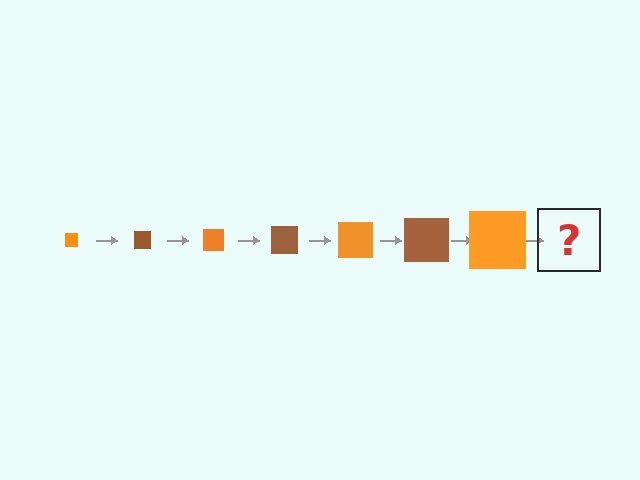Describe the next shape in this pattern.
It should be a brown square, larger than the previous one.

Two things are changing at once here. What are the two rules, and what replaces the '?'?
The two rules are that the square grows larger each step and the color cycles through orange and brown. The '?' should be a brown square, larger than the previous one.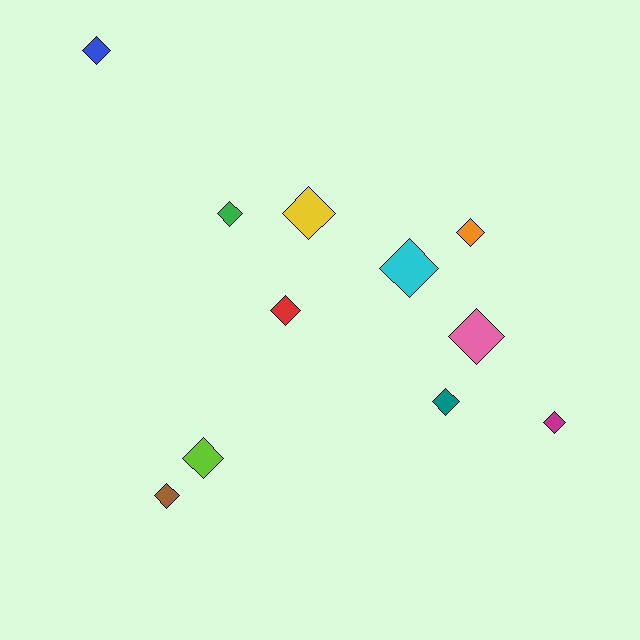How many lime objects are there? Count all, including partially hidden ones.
There is 1 lime object.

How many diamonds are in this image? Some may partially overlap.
There are 11 diamonds.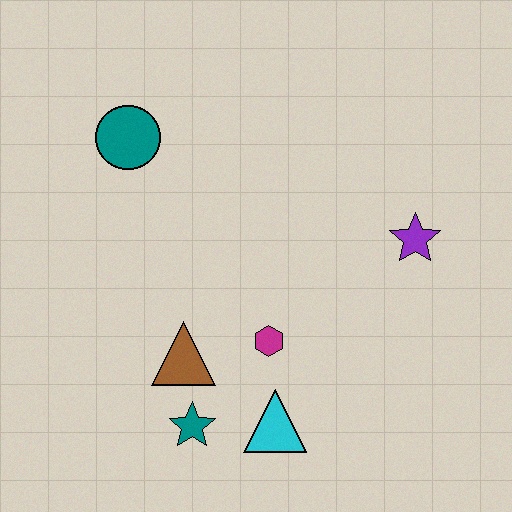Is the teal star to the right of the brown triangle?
Yes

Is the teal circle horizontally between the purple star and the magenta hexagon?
No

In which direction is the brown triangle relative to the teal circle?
The brown triangle is below the teal circle.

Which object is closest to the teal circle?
The brown triangle is closest to the teal circle.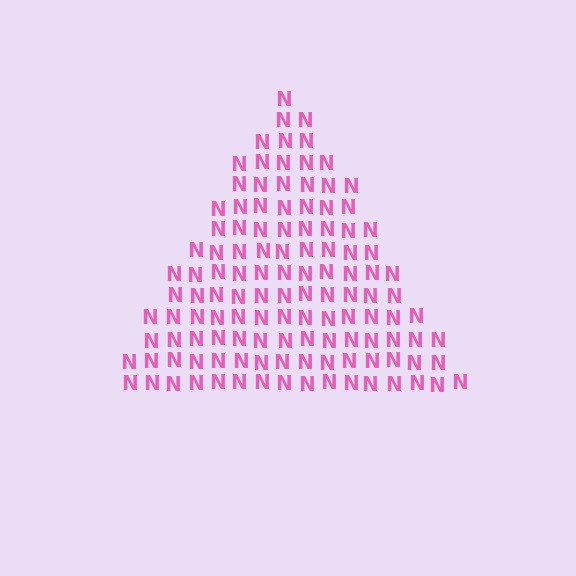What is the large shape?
The large shape is a triangle.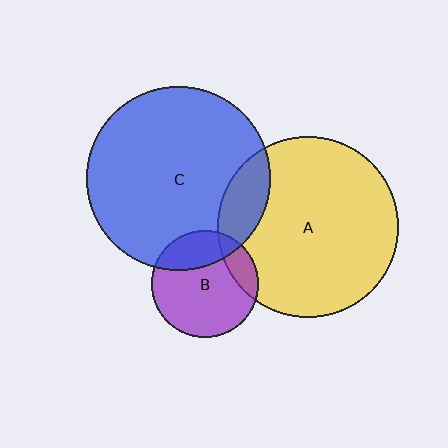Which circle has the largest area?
Circle C (blue).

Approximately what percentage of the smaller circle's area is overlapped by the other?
Approximately 15%.